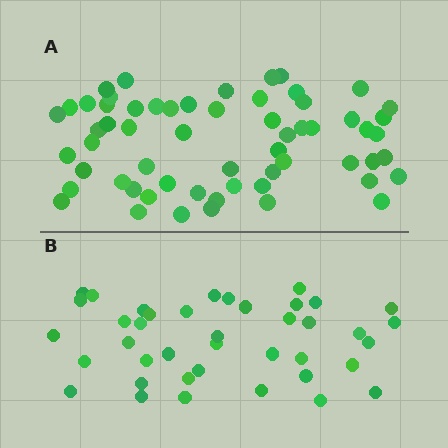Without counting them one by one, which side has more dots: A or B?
Region A (the top region) has more dots.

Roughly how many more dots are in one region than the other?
Region A has approximately 20 more dots than region B.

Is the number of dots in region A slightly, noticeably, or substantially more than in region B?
Region A has substantially more. The ratio is roughly 1.5 to 1.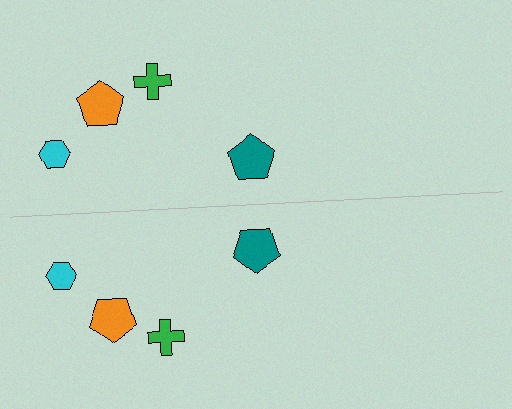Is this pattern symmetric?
Yes, this pattern has bilateral (reflection) symmetry.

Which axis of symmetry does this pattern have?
The pattern has a horizontal axis of symmetry running through the center of the image.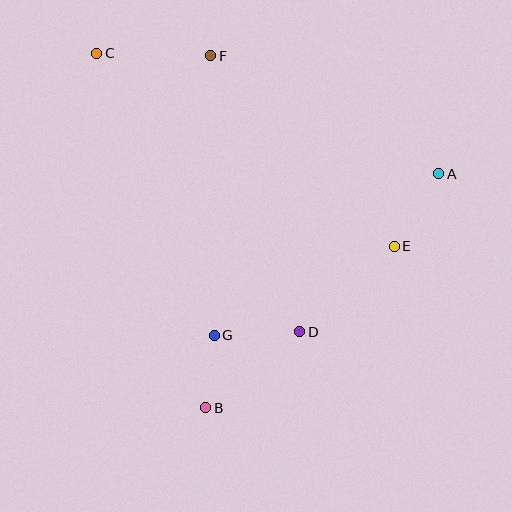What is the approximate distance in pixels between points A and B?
The distance between A and B is approximately 330 pixels.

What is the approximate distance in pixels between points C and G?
The distance between C and G is approximately 306 pixels.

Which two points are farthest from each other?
Points B and C are farthest from each other.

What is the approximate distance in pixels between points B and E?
The distance between B and E is approximately 248 pixels.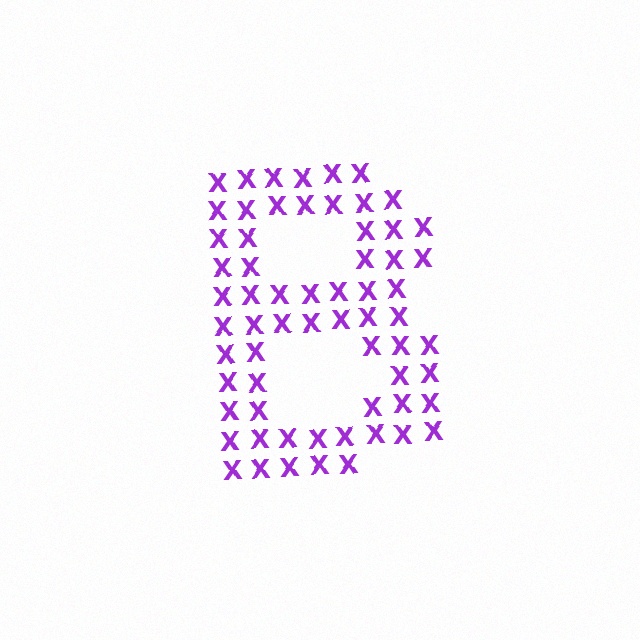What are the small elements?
The small elements are letter X's.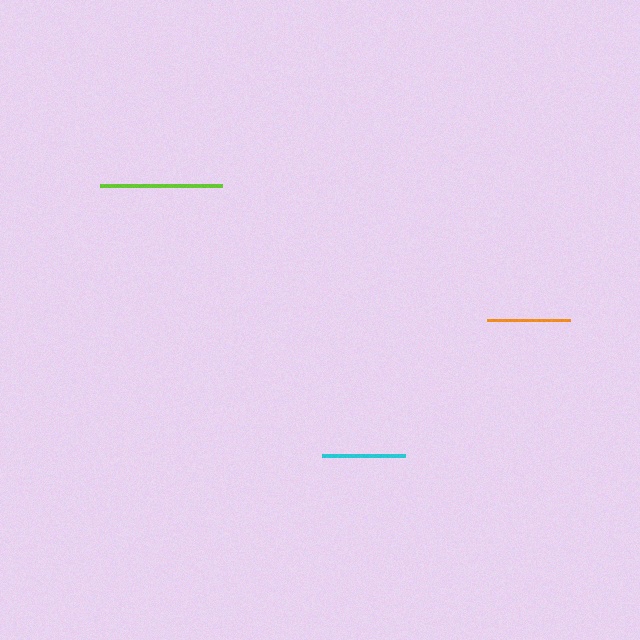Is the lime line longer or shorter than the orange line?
The lime line is longer than the orange line.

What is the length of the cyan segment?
The cyan segment is approximately 84 pixels long.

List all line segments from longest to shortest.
From longest to shortest: lime, cyan, orange.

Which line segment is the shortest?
The orange line is the shortest at approximately 83 pixels.